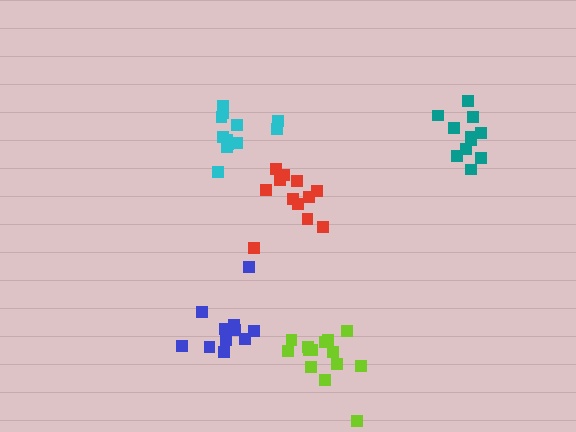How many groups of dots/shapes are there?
There are 5 groups.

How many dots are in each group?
Group 1: 11 dots, Group 2: 13 dots, Group 3: 14 dots, Group 4: 12 dots, Group 5: 11 dots (61 total).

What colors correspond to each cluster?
The clusters are colored: blue, red, lime, cyan, teal.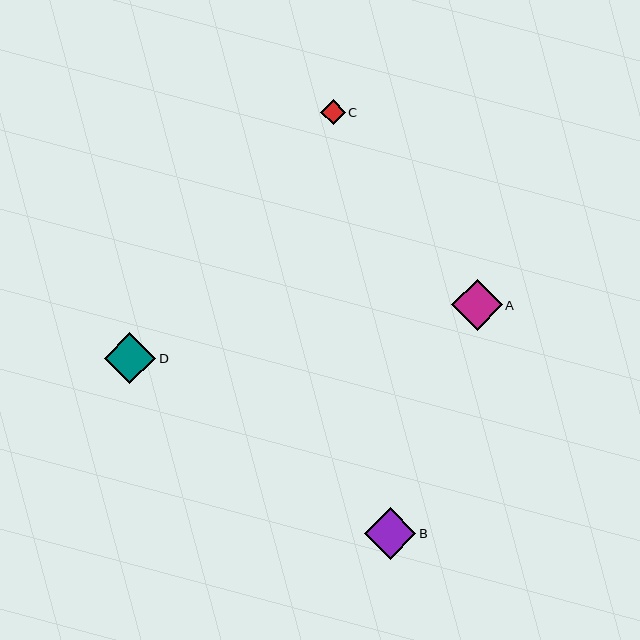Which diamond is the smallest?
Diamond C is the smallest with a size of approximately 25 pixels.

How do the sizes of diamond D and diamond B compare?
Diamond D and diamond B are approximately the same size.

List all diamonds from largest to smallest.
From largest to smallest: D, B, A, C.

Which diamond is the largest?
Diamond D is the largest with a size of approximately 51 pixels.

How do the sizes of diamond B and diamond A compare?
Diamond B and diamond A are approximately the same size.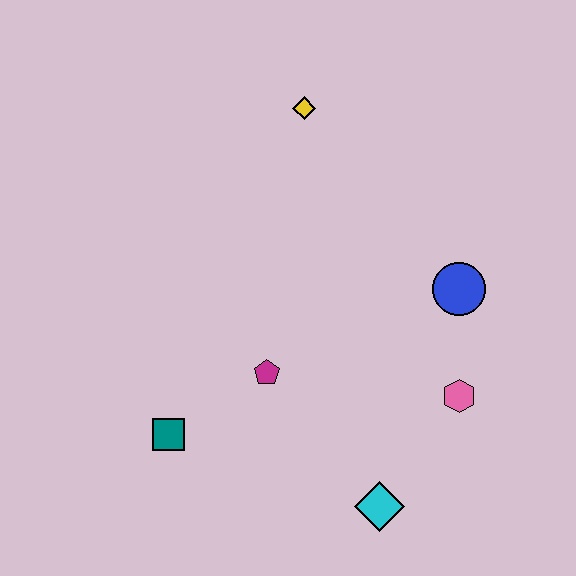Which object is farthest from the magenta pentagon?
The yellow diamond is farthest from the magenta pentagon.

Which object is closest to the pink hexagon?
The blue circle is closest to the pink hexagon.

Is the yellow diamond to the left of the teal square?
No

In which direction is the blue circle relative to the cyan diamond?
The blue circle is above the cyan diamond.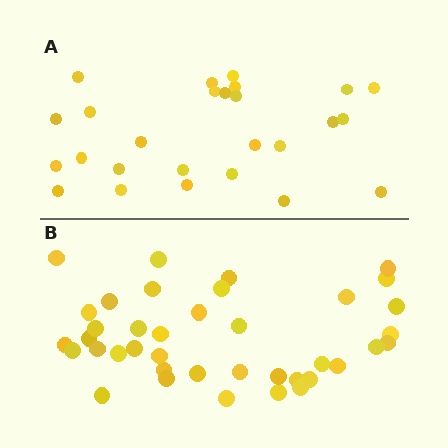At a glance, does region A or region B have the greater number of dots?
Region B (the bottom region) has more dots.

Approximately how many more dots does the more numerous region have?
Region B has approximately 15 more dots than region A.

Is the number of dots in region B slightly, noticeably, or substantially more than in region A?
Region B has substantially more. The ratio is roughly 1.5 to 1.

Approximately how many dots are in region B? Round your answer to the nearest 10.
About 40 dots. (The exact count is 39, which rounds to 40.)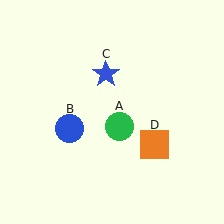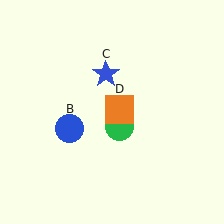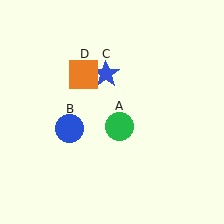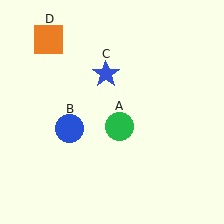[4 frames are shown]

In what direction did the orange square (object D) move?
The orange square (object D) moved up and to the left.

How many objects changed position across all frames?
1 object changed position: orange square (object D).